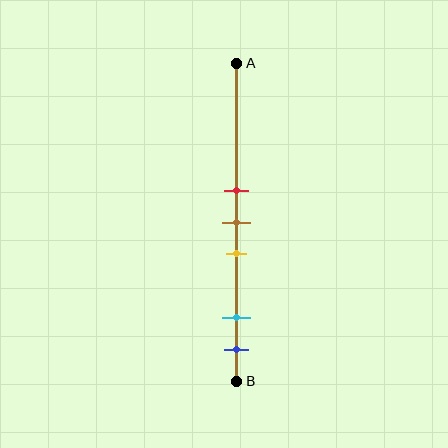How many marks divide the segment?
There are 5 marks dividing the segment.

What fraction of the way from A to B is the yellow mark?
The yellow mark is approximately 60% (0.6) of the way from A to B.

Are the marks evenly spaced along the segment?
No, the marks are not evenly spaced.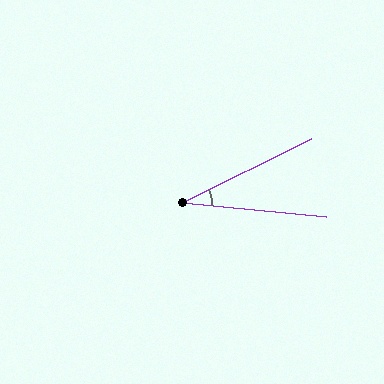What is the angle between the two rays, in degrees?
Approximately 32 degrees.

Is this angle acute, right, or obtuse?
It is acute.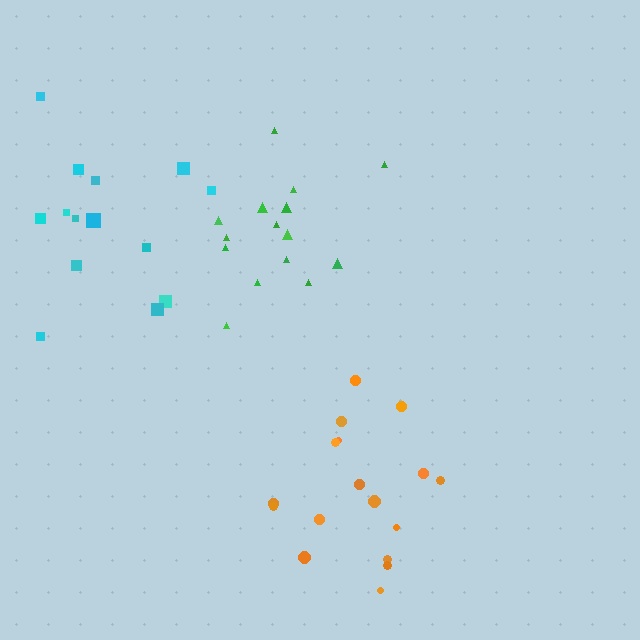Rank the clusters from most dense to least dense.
green, orange, cyan.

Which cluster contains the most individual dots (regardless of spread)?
Orange (17).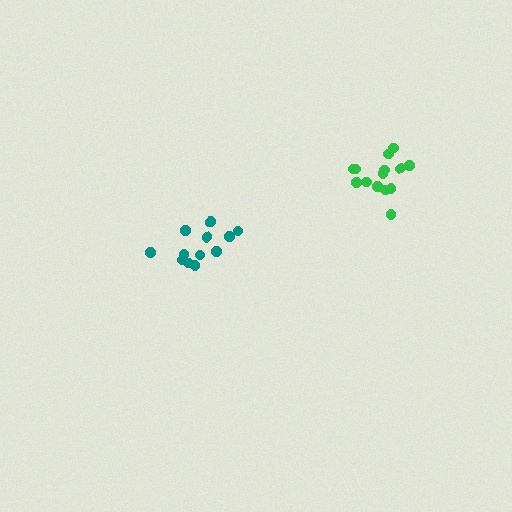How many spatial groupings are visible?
There are 2 spatial groupings.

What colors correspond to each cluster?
The clusters are colored: teal, green.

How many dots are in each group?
Group 1: 12 dots, Group 2: 14 dots (26 total).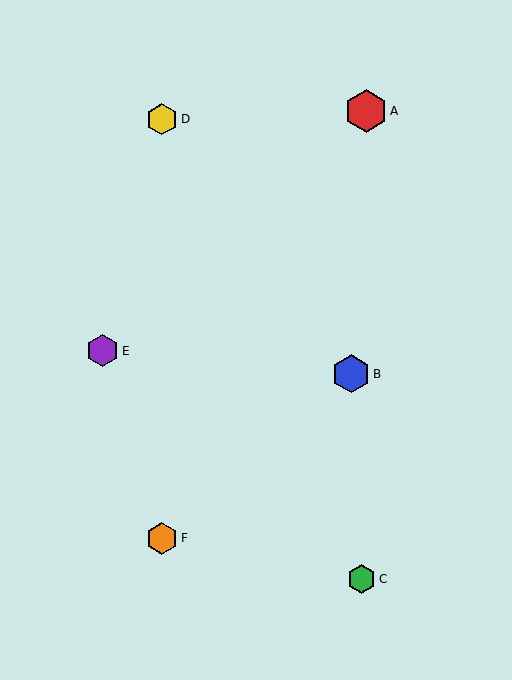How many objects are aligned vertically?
2 objects (D, F) are aligned vertically.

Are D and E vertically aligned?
No, D is at x≈162 and E is at x≈103.